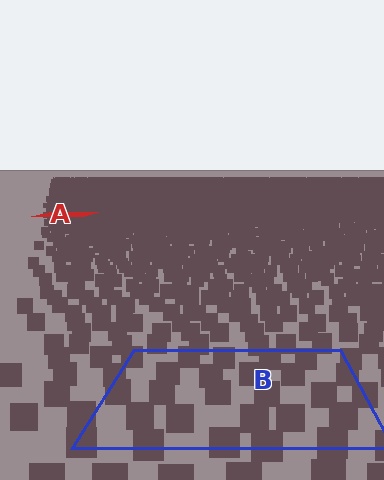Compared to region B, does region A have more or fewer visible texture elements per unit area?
Region A has more texture elements per unit area — they are packed more densely because it is farther away.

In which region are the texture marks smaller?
The texture marks are smaller in region A, because it is farther away.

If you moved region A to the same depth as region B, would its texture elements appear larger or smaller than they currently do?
They would appear larger. At a closer depth, the same texture elements are projected at a bigger on-screen size.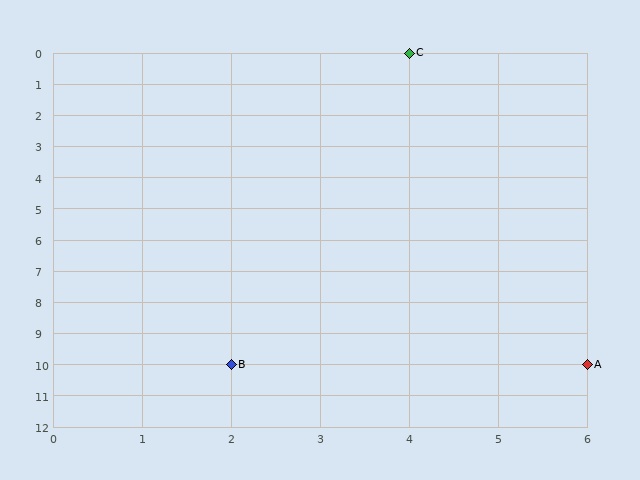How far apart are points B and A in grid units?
Points B and A are 4 columns apart.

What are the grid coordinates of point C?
Point C is at grid coordinates (4, 0).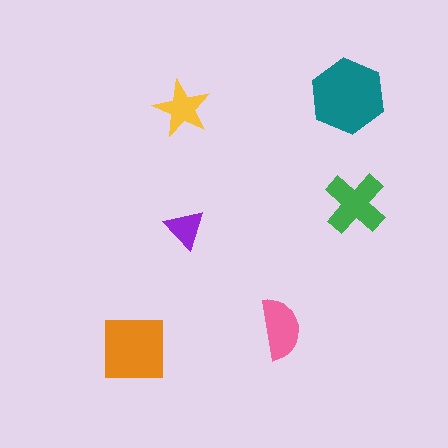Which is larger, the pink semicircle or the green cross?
The green cross.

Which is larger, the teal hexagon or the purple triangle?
The teal hexagon.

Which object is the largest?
The teal hexagon.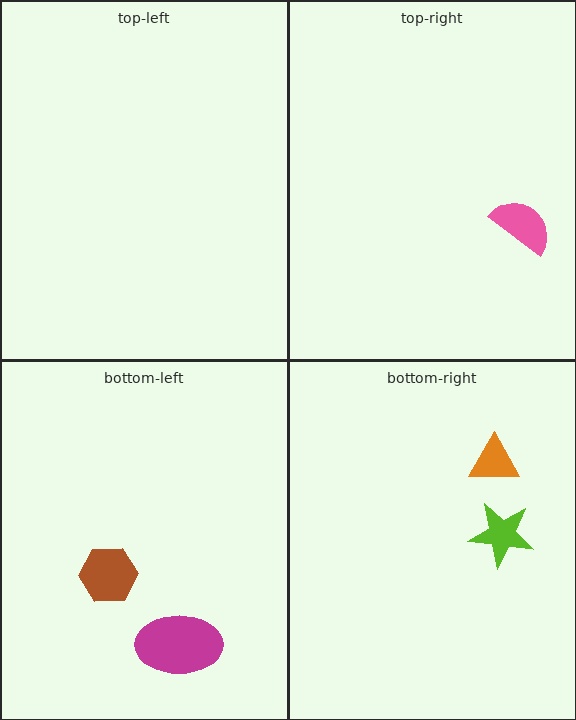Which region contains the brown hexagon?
The bottom-left region.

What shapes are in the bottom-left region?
The magenta ellipse, the brown hexagon.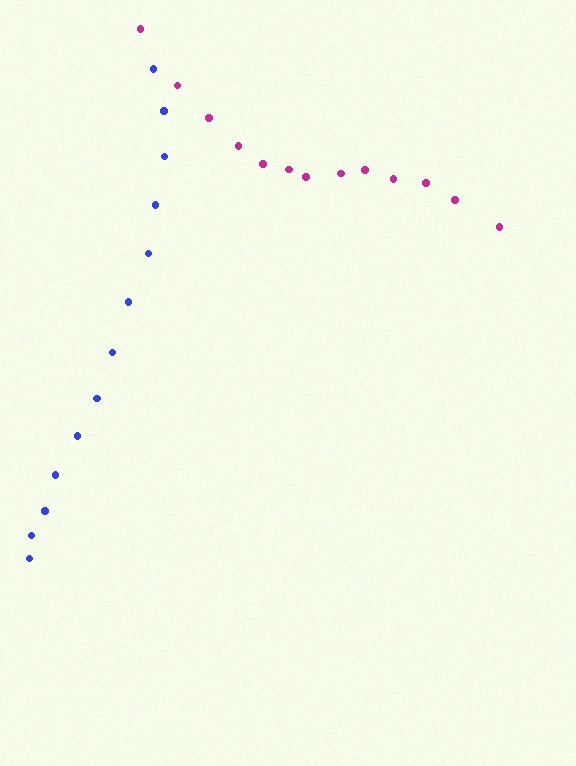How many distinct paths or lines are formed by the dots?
There are 2 distinct paths.